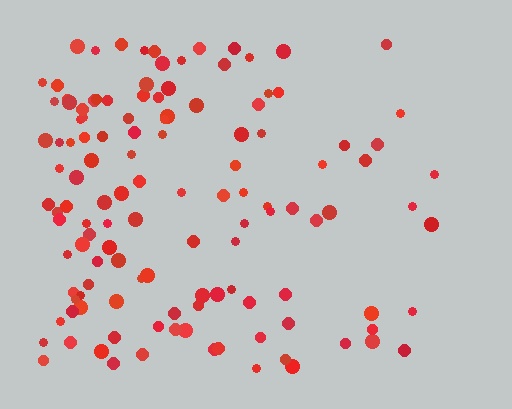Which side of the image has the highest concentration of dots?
The left.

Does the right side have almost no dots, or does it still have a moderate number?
Still a moderate number, just noticeably fewer than the left.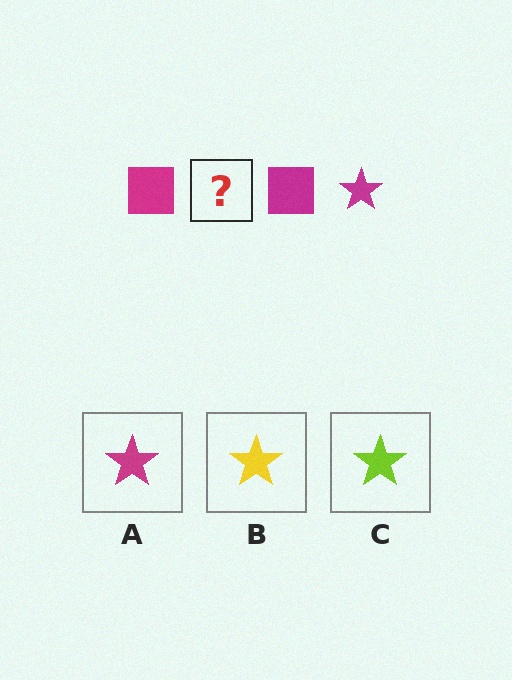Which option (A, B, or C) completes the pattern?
A.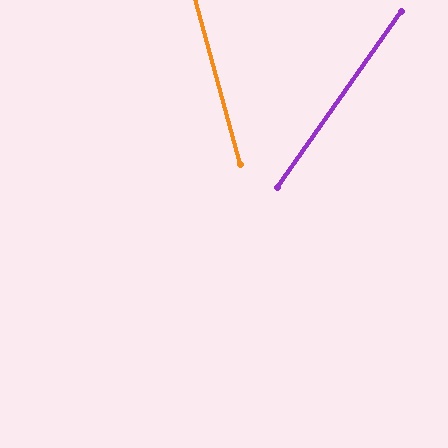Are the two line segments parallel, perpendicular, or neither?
Neither parallel nor perpendicular — they differ by about 50°.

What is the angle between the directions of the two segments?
Approximately 50 degrees.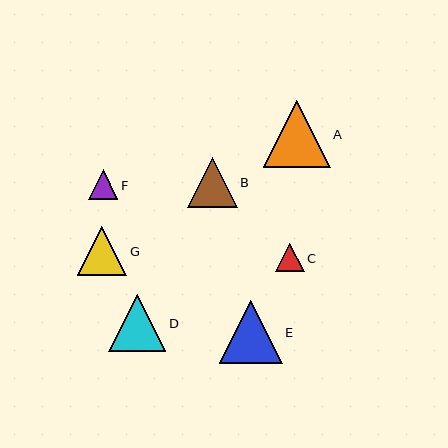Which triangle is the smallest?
Triangle C is the smallest with a size of approximately 29 pixels.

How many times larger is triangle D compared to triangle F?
Triangle D is approximately 2.0 times the size of triangle F.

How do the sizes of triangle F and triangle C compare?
Triangle F and triangle C are approximately the same size.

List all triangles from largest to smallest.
From largest to smallest: A, E, D, B, G, F, C.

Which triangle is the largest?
Triangle A is the largest with a size of approximately 67 pixels.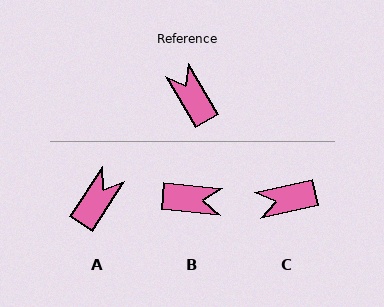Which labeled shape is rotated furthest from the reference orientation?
B, about 127 degrees away.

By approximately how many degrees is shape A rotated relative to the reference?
Approximately 64 degrees clockwise.